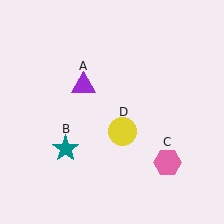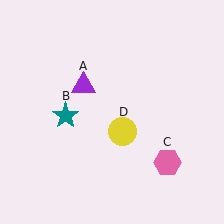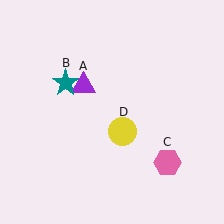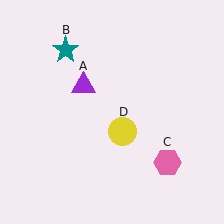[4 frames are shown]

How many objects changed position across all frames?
1 object changed position: teal star (object B).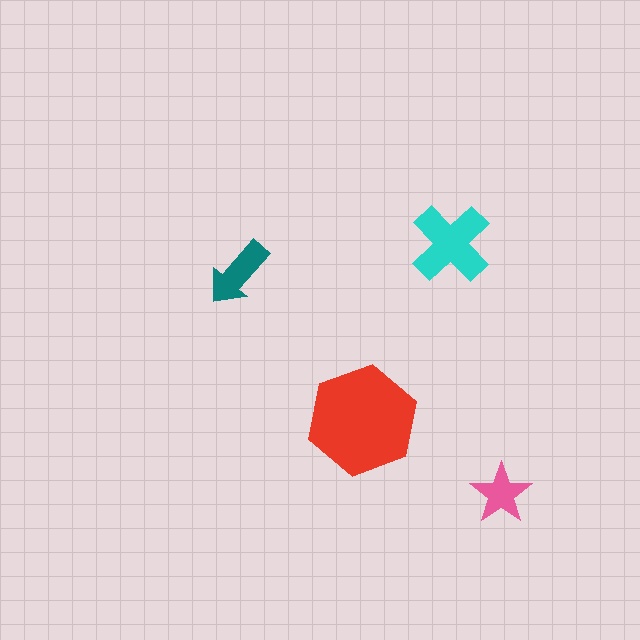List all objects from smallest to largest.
The pink star, the teal arrow, the cyan cross, the red hexagon.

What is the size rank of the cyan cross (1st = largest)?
2nd.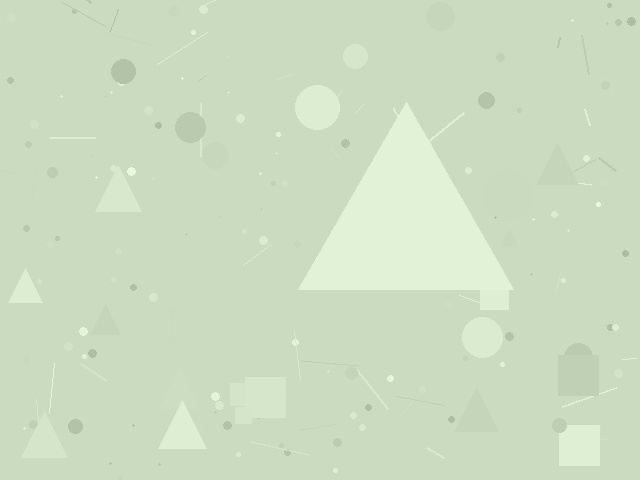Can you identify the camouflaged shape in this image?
The camouflaged shape is a triangle.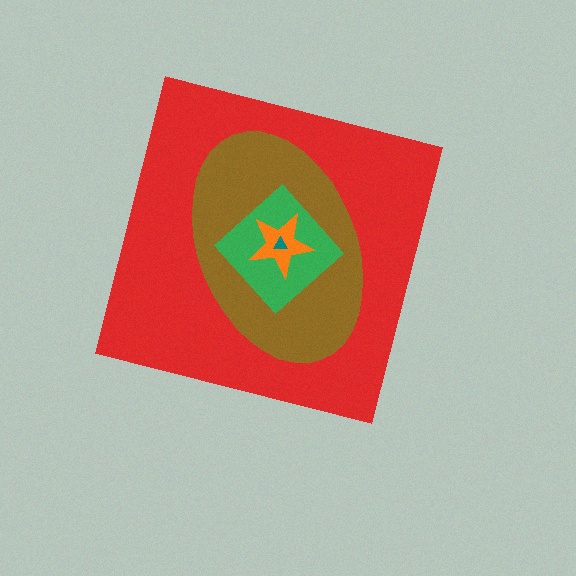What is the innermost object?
The teal triangle.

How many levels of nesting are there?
5.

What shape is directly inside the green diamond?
The orange star.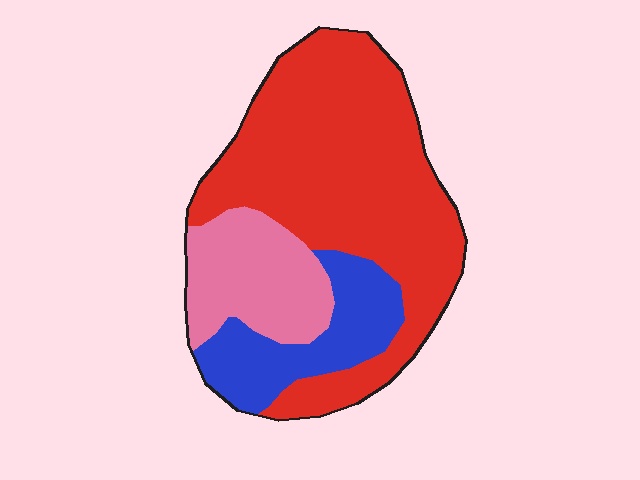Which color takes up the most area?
Red, at roughly 60%.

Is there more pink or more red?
Red.